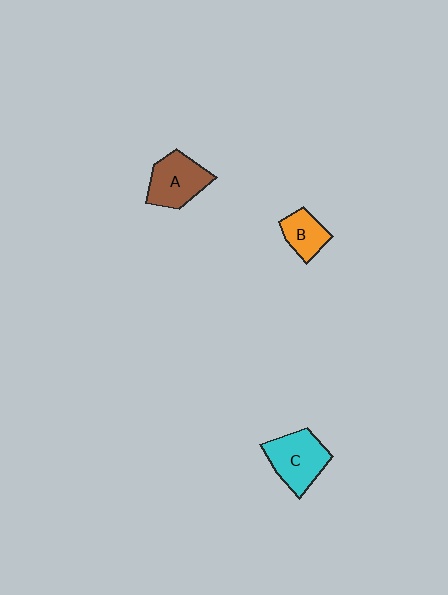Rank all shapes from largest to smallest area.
From largest to smallest: C (cyan), A (brown), B (orange).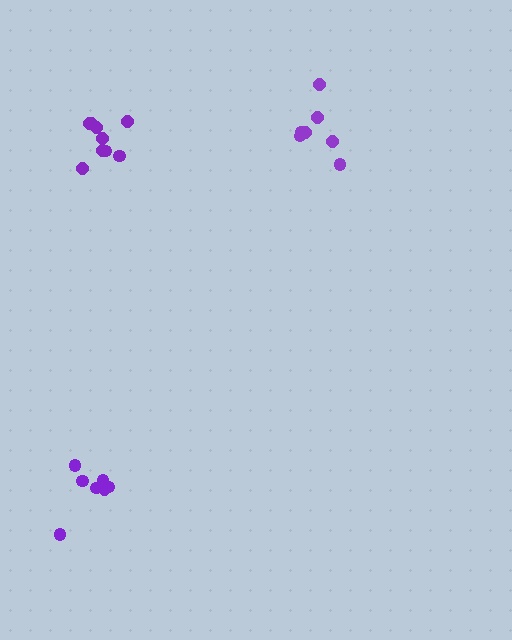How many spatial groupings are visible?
There are 3 spatial groupings.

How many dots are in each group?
Group 1: 7 dots, Group 2: 9 dots, Group 3: 7 dots (23 total).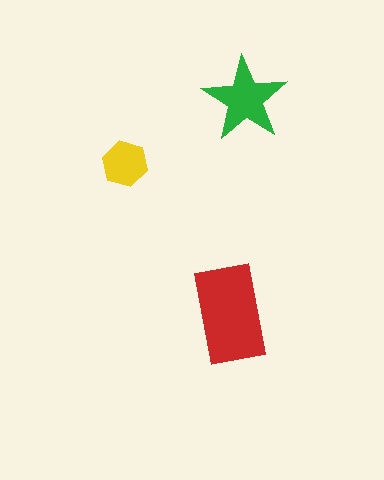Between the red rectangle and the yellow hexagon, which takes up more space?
The red rectangle.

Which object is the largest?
The red rectangle.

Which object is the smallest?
The yellow hexagon.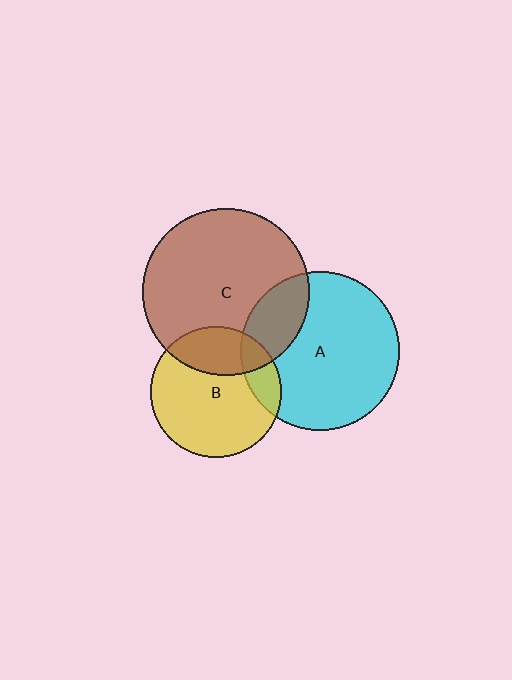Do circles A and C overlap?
Yes.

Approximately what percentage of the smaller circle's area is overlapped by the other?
Approximately 20%.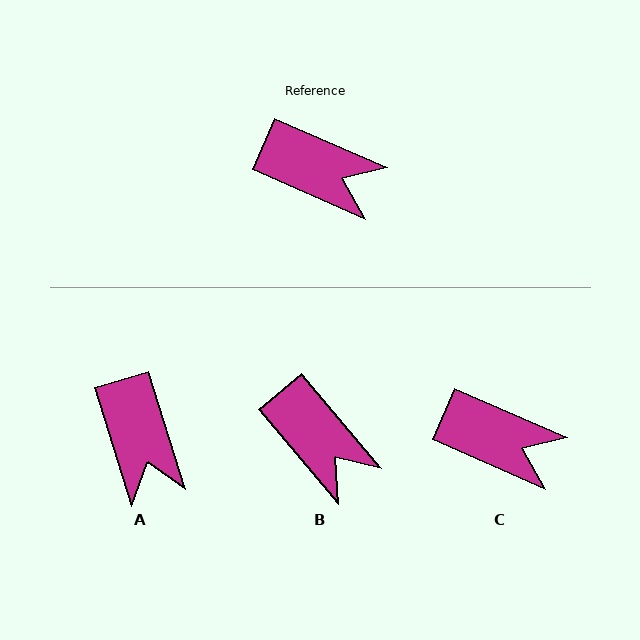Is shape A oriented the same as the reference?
No, it is off by about 49 degrees.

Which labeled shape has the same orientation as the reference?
C.